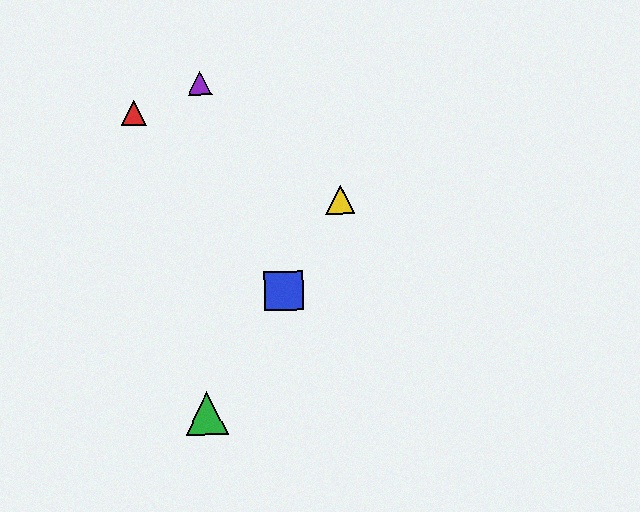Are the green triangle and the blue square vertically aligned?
No, the green triangle is at x≈207 and the blue square is at x≈284.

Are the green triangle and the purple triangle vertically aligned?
Yes, both are at x≈207.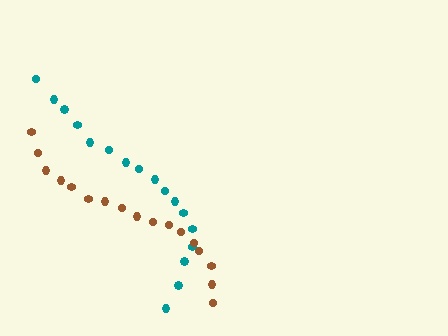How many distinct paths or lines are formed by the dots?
There are 2 distinct paths.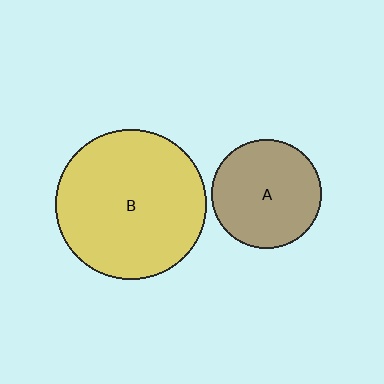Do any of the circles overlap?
No, none of the circles overlap.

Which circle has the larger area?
Circle B (yellow).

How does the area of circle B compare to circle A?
Approximately 1.9 times.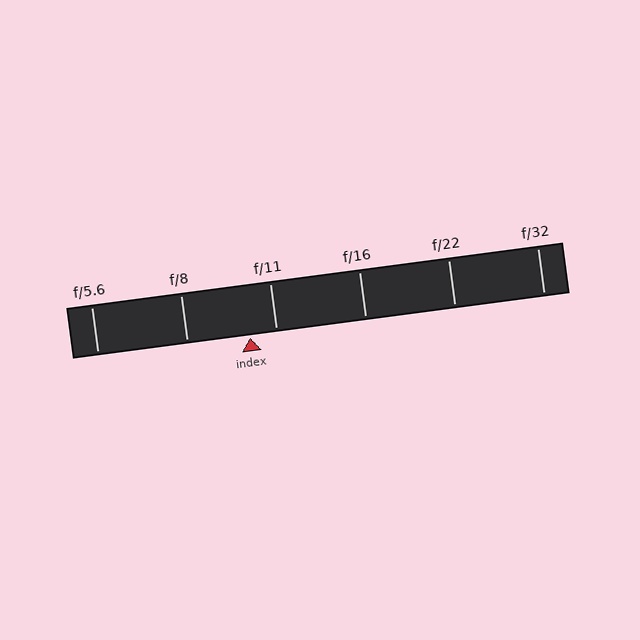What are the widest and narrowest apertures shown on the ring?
The widest aperture shown is f/5.6 and the narrowest is f/32.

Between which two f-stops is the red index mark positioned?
The index mark is between f/8 and f/11.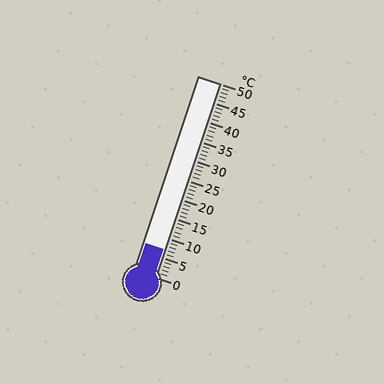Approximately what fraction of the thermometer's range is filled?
The thermometer is filled to approximately 15% of its range.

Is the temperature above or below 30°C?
The temperature is below 30°C.